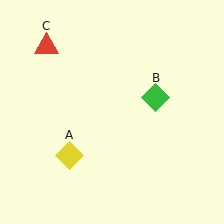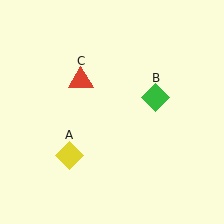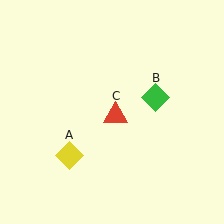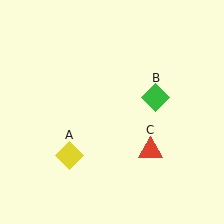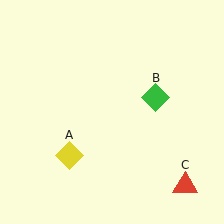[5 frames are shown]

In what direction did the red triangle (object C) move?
The red triangle (object C) moved down and to the right.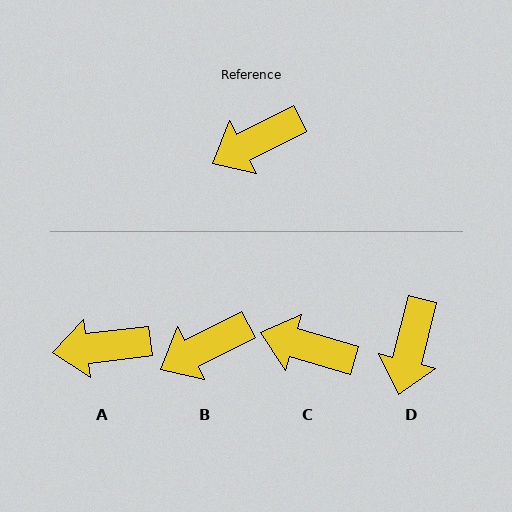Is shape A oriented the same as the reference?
No, it is off by about 20 degrees.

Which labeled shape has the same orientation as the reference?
B.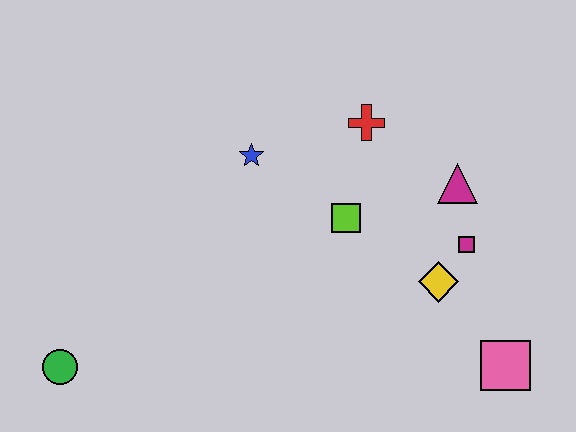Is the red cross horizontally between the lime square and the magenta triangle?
Yes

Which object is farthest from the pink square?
The green circle is farthest from the pink square.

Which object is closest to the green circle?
The blue star is closest to the green circle.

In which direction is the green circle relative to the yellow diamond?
The green circle is to the left of the yellow diamond.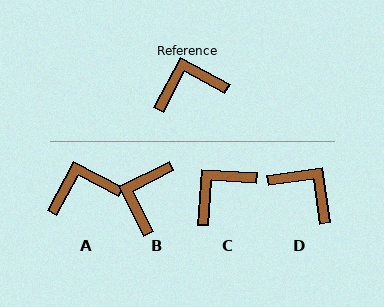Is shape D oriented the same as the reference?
No, it is off by about 54 degrees.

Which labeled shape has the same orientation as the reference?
A.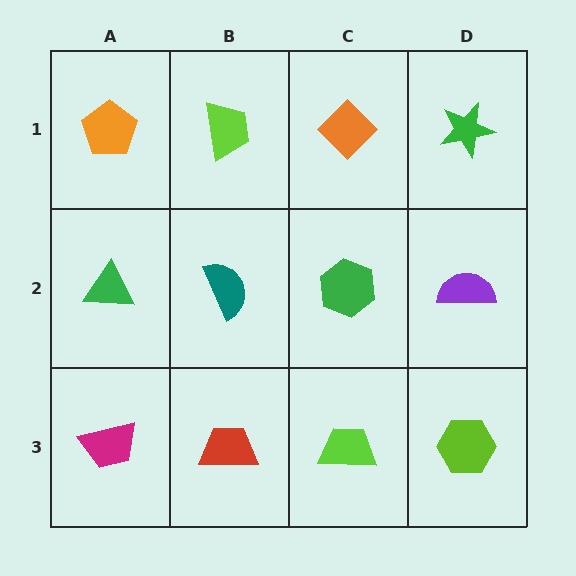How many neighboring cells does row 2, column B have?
4.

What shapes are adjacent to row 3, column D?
A purple semicircle (row 2, column D), a lime trapezoid (row 3, column C).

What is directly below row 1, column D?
A purple semicircle.